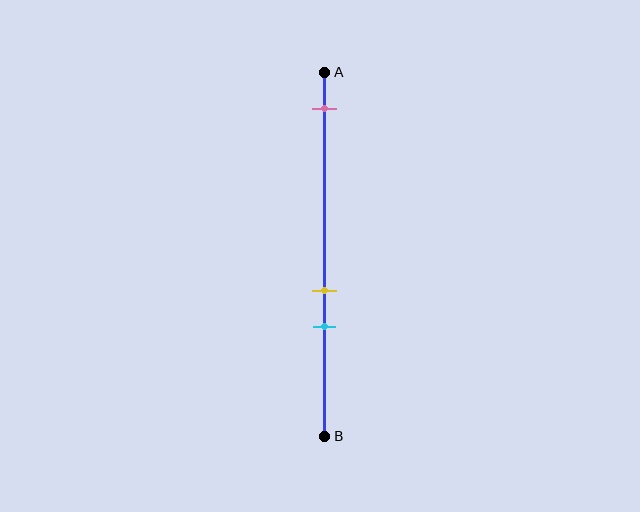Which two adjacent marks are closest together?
The yellow and cyan marks are the closest adjacent pair.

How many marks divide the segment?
There are 3 marks dividing the segment.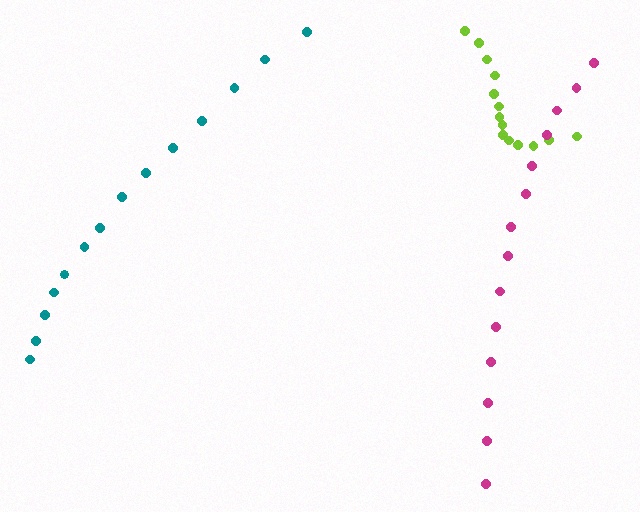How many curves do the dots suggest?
There are 3 distinct paths.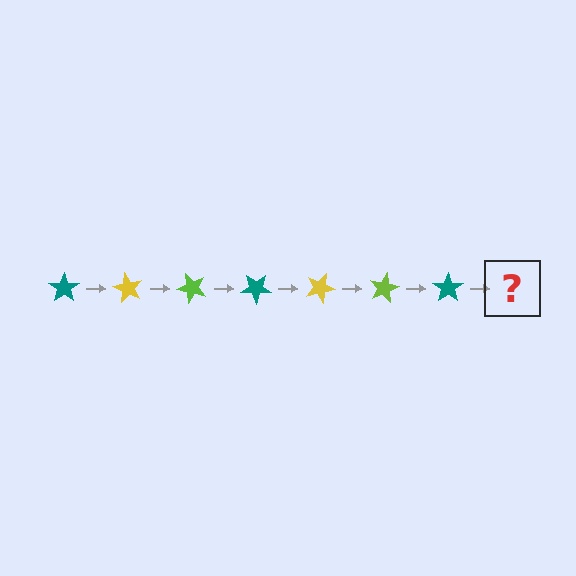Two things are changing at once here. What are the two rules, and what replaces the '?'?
The two rules are that it rotates 60 degrees each step and the color cycles through teal, yellow, and lime. The '?' should be a yellow star, rotated 420 degrees from the start.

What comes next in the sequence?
The next element should be a yellow star, rotated 420 degrees from the start.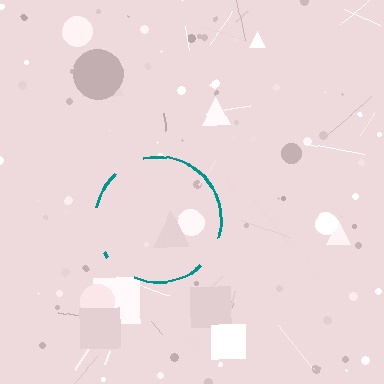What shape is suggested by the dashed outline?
The dashed outline suggests a circle.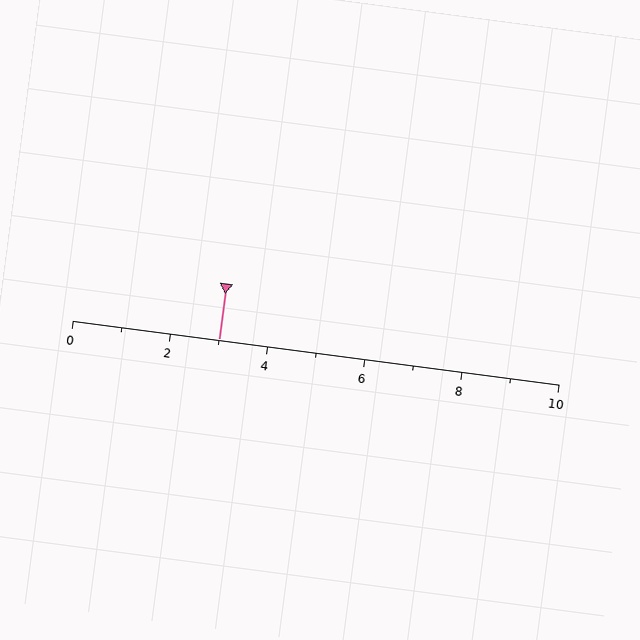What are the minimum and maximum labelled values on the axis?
The axis runs from 0 to 10.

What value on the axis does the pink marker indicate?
The marker indicates approximately 3.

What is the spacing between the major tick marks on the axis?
The major ticks are spaced 2 apart.